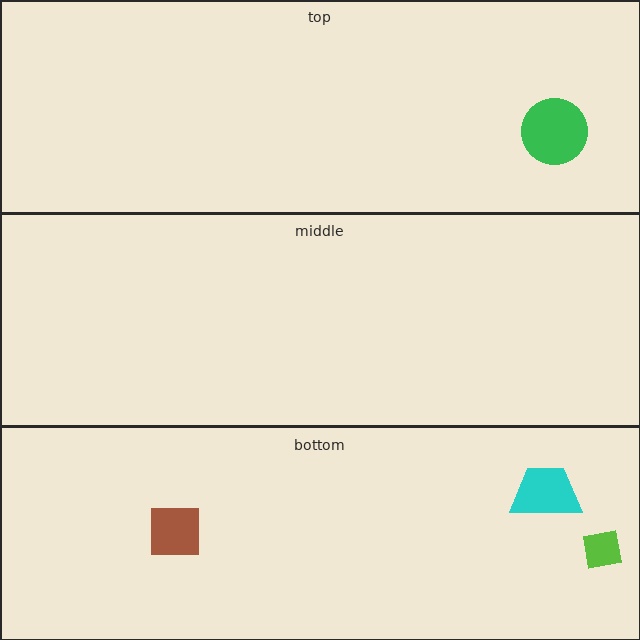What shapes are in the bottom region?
The lime square, the brown square, the cyan trapezoid.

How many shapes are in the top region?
1.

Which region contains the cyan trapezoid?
The bottom region.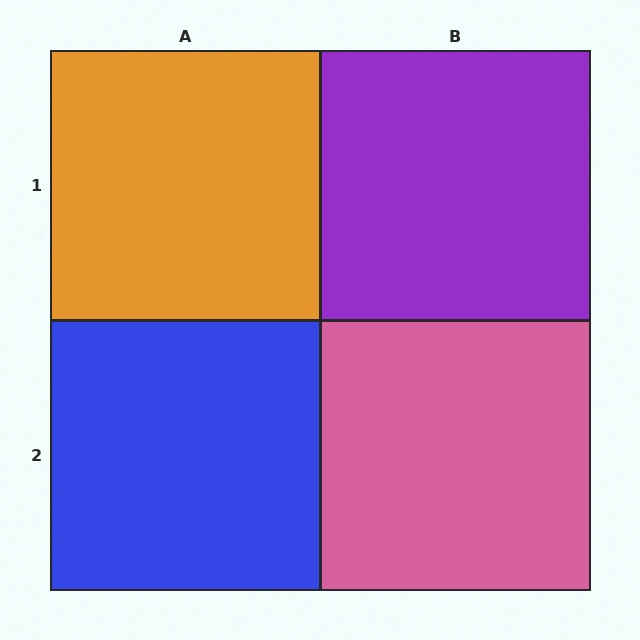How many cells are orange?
1 cell is orange.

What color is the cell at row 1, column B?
Purple.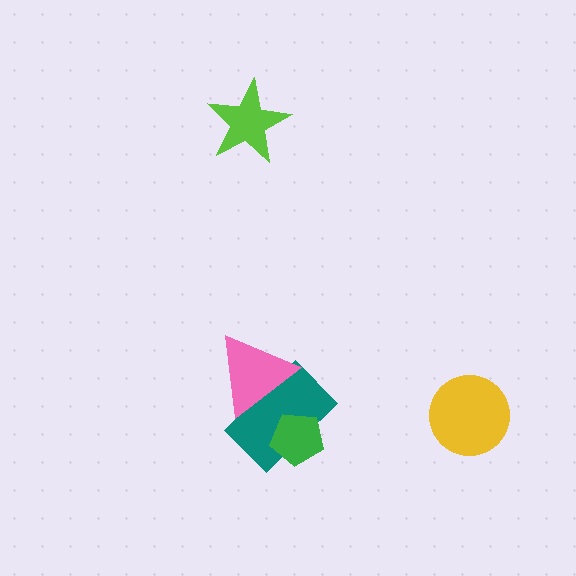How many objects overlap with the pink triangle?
1 object overlaps with the pink triangle.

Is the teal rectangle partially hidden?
Yes, it is partially covered by another shape.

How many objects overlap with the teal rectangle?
2 objects overlap with the teal rectangle.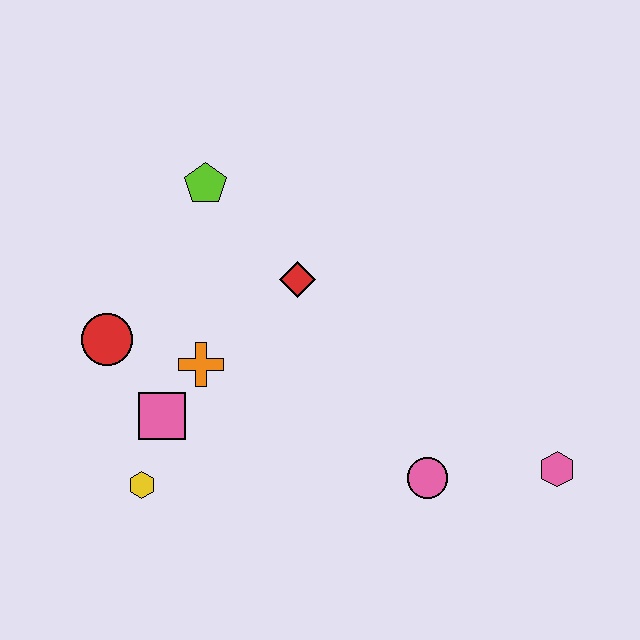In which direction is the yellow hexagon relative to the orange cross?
The yellow hexagon is below the orange cross.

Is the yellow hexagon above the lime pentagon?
No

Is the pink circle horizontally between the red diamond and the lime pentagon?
No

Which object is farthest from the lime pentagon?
The pink hexagon is farthest from the lime pentagon.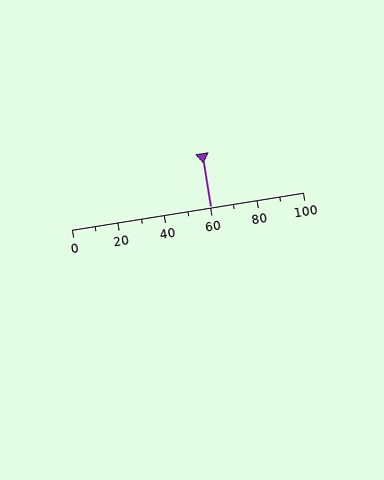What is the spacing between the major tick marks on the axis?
The major ticks are spaced 20 apart.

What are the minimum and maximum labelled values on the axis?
The axis runs from 0 to 100.